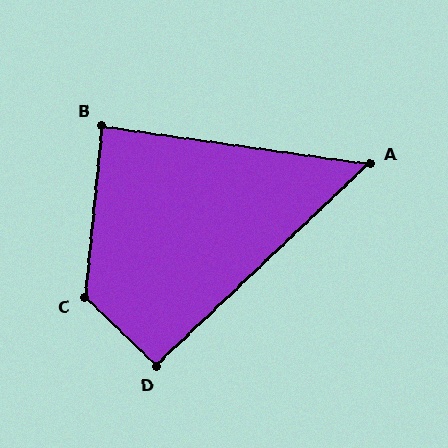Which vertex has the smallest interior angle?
A, at approximately 52 degrees.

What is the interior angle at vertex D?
Approximately 93 degrees (approximately right).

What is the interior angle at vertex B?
Approximately 87 degrees (approximately right).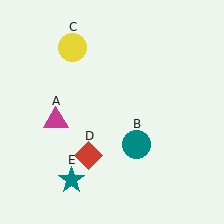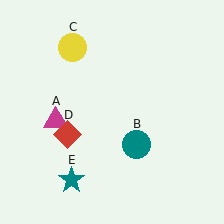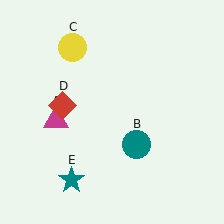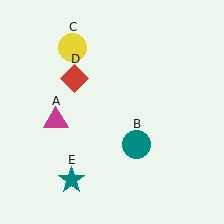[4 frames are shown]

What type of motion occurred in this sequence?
The red diamond (object D) rotated clockwise around the center of the scene.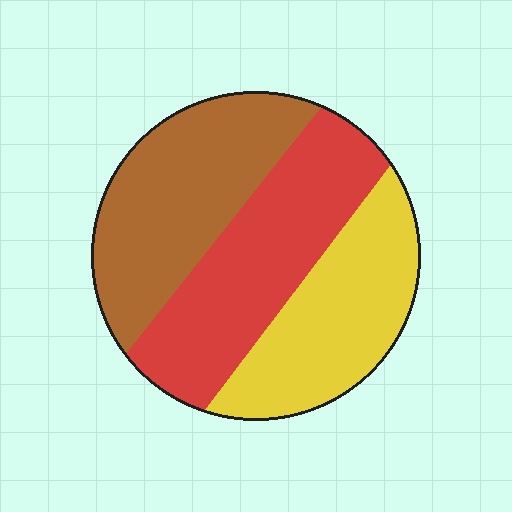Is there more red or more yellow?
Red.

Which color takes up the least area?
Yellow, at roughly 30%.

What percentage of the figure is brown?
Brown covers around 35% of the figure.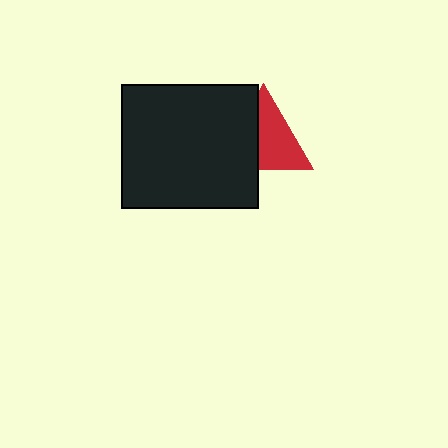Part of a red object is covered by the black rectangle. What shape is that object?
It is a triangle.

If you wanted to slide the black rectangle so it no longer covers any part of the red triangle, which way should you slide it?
Slide it left — that is the most direct way to separate the two shapes.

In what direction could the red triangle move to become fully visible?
The red triangle could move right. That would shift it out from behind the black rectangle entirely.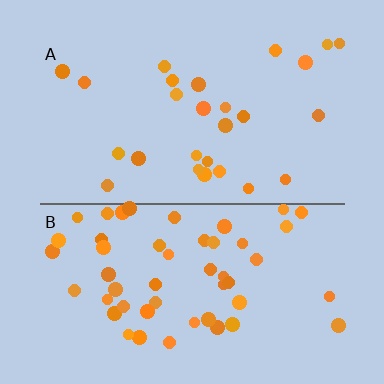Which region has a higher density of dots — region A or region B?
B (the bottom).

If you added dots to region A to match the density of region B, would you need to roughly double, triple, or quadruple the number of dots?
Approximately double.